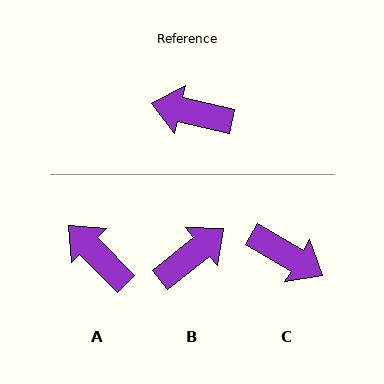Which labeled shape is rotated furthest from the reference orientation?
C, about 162 degrees away.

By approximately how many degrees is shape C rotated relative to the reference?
Approximately 162 degrees counter-clockwise.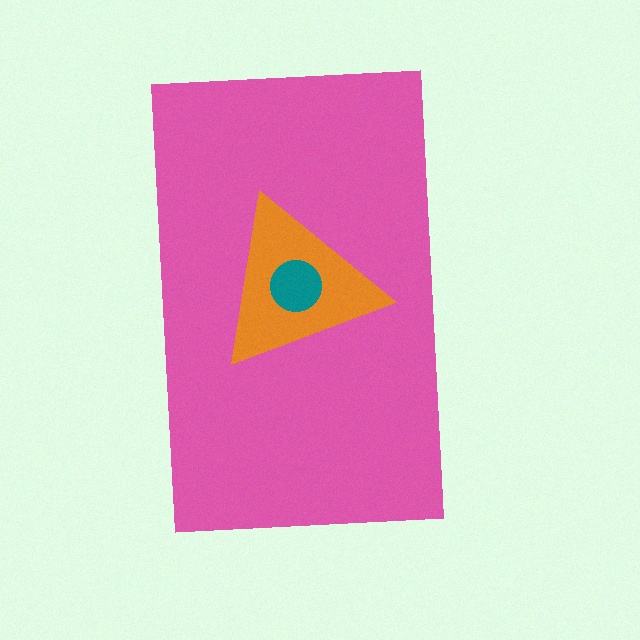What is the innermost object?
The teal circle.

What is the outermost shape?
The pink rectangle.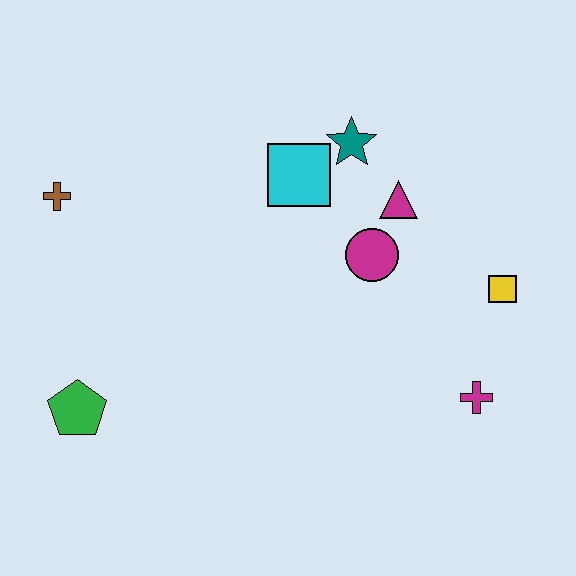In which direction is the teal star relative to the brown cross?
The teal star is to the right of the brown cross.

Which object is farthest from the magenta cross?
The brown cross is farthest from the magenta cross.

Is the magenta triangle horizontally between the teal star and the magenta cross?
Yes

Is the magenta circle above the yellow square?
Yes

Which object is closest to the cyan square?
The teal star is closest to the cyan square.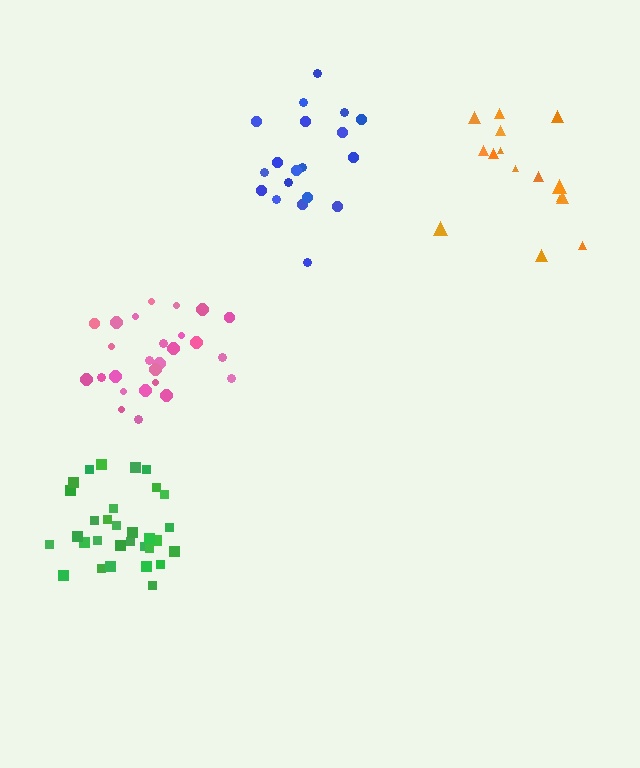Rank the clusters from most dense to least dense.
green, pink, blue, orange.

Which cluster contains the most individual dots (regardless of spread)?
Green (31).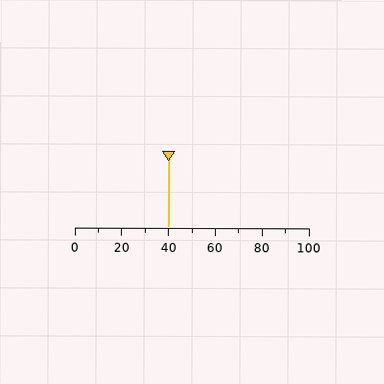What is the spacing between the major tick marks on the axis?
The major ticks are spaced 20 apart.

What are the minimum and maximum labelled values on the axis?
The axis runs from 0 to 100.